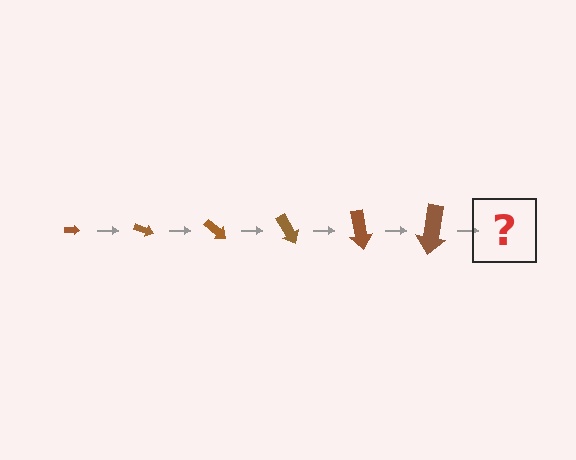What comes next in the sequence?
The next element should be an arrow, larger than the previous one and rotated 120 degrees from the start.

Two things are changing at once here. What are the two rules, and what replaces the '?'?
The two rules are that the arrow grows larger each step and it rotates 20 degrees each step. The '?' should be an arrow, larger than the previous one and rotated 120 degrees from the start.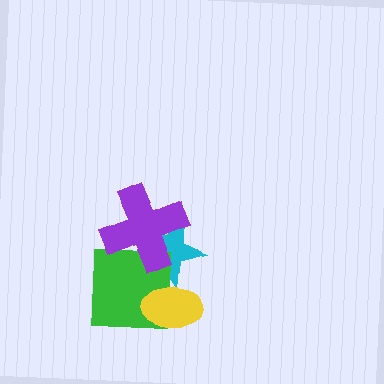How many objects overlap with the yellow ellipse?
2 objects overlap with the yellow ellipse.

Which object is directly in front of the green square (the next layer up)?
The yellow ellipse is directly in front of the green square.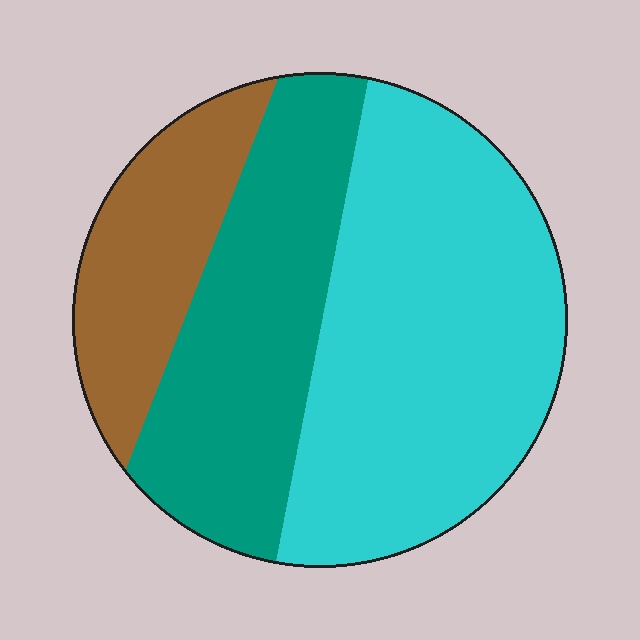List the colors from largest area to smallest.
From largest to smallest: cyan, teal, brown.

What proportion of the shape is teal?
Teal covers roughly 30% of the shape.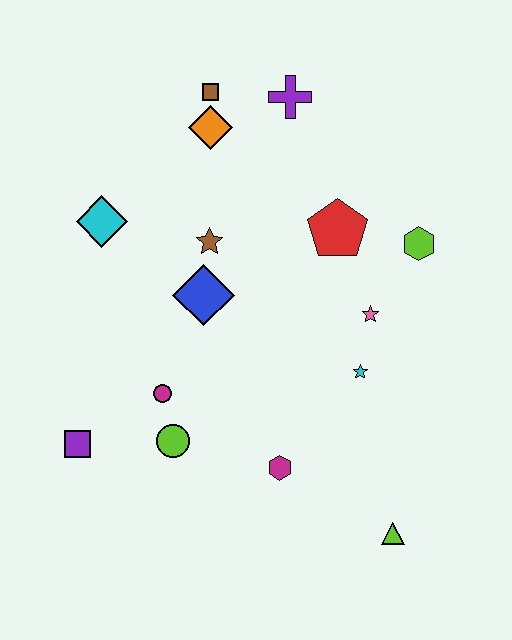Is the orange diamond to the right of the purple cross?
No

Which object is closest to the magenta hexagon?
The lime circle is closest to the magenta hexagon.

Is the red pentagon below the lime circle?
No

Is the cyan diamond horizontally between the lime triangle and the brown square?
No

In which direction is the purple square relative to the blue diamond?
The purple square is below the blue diamond.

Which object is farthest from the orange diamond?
The lime triangle is farthest from the orange diamond.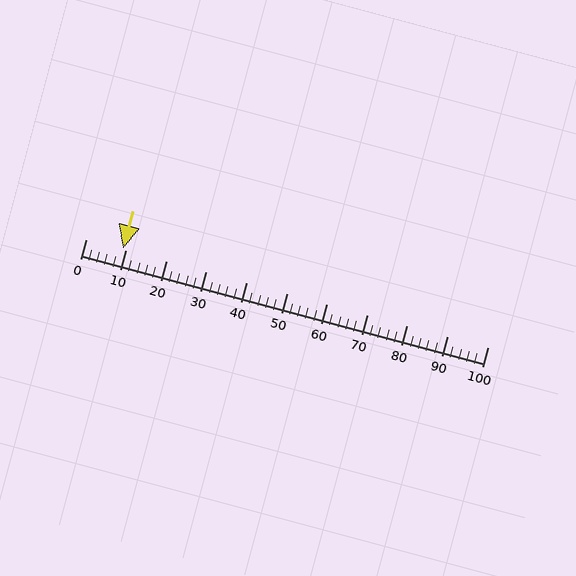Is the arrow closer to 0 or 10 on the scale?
The arrow is closer to 10.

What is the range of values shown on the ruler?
The ruler shows values from 0 to 100.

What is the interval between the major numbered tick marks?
The major tick marks are spaced 10 units apart.